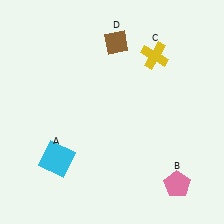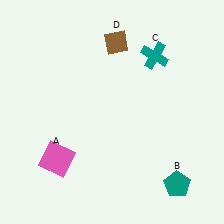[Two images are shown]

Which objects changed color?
A changed from cyan to pink. B changed from pink to teal. C changed from yellow to teal.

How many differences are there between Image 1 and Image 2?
There are 3 differences between the two images.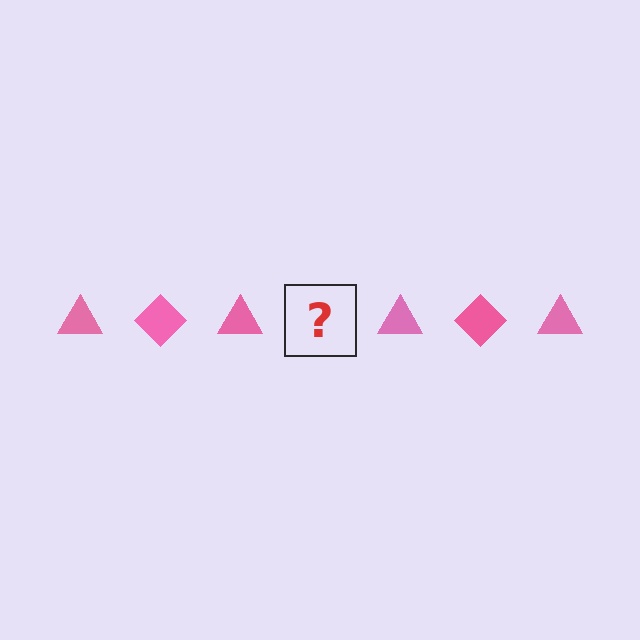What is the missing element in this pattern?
The missing element is a pink diamond.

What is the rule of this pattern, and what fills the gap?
The rule is that the pattern cycles through triangle, diamond shapes in pink. The gap should be filled with a pink diamond.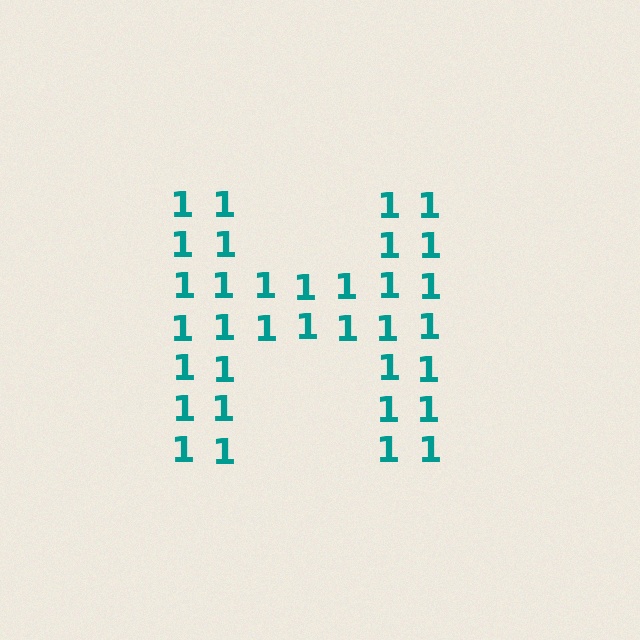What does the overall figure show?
The overall figure shows the letter H.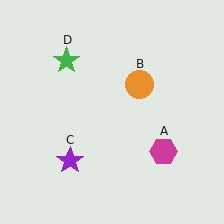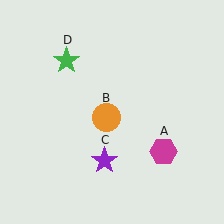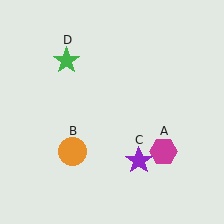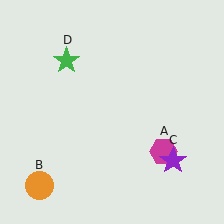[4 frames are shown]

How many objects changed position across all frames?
2 objects changed position: orange circle (object B), purple star (object C).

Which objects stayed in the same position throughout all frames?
Magenta hexagon (object A) and green star (object D) remained stationary.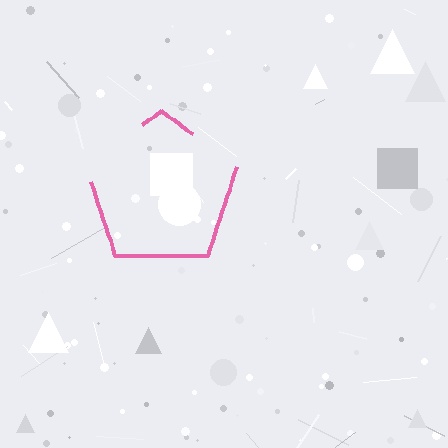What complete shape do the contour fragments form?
The contour fragments form a pentagon.